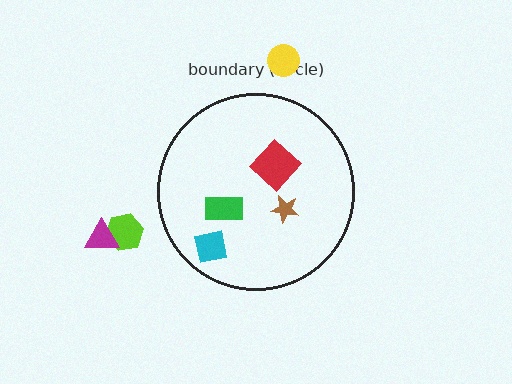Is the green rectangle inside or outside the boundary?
Inside.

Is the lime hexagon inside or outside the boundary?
Outside.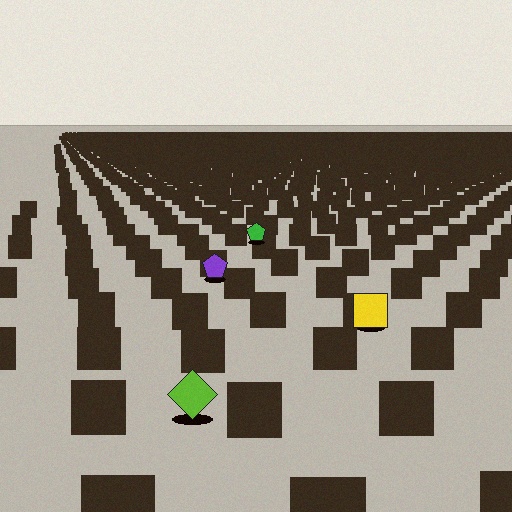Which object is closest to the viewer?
The lime diamond is closest. The texture marks near it are larger and more spread out.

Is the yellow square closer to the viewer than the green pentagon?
Yes. The yellow square is closer — you can tell from the texture gradient: the ground texture is coarser near it.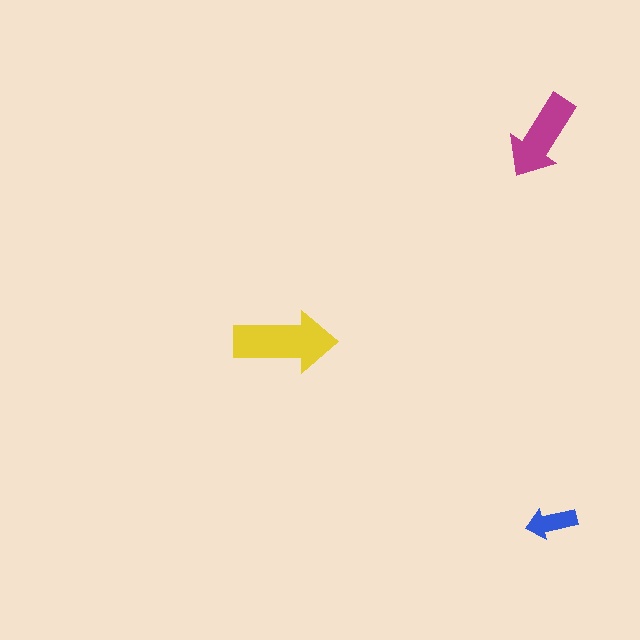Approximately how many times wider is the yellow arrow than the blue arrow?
About 2 times wider.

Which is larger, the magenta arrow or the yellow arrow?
The yellow one.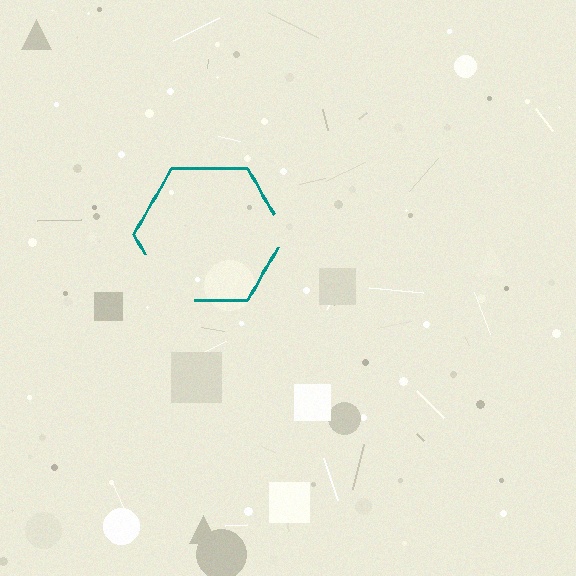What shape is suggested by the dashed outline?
The dashed outline suggests a hexagon.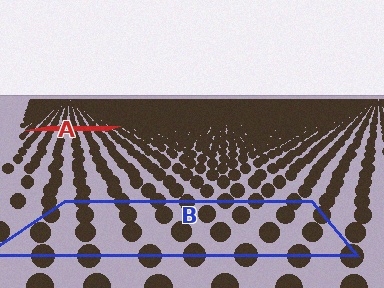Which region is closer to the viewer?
Region B is closer. The texture elements there are larger and more spread out.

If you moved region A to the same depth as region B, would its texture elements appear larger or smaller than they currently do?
They would appear larger. At a closer depth, the same texture elements are projected at a bigger on-screen size.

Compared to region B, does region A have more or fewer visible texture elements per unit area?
Region A has more texture elements per unit area — they are packed more densely because it is farther away.